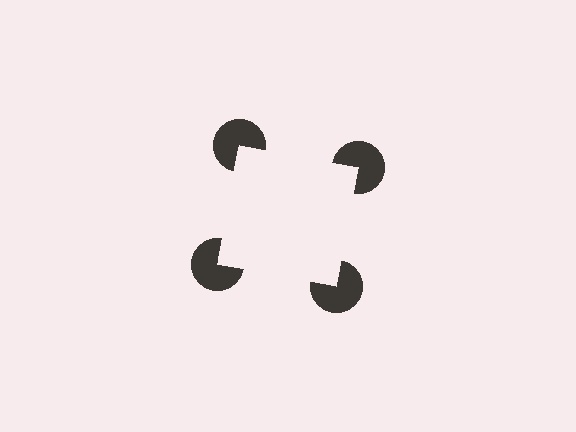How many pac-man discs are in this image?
There are 4 — one at each vertex of the illusory square.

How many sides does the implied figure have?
4 sides.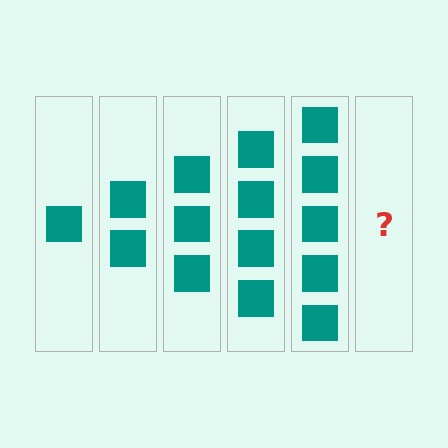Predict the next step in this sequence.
The next step is 6 squares.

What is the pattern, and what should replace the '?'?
The pattern is that each step adds one more square. The '?' should be 6 squares.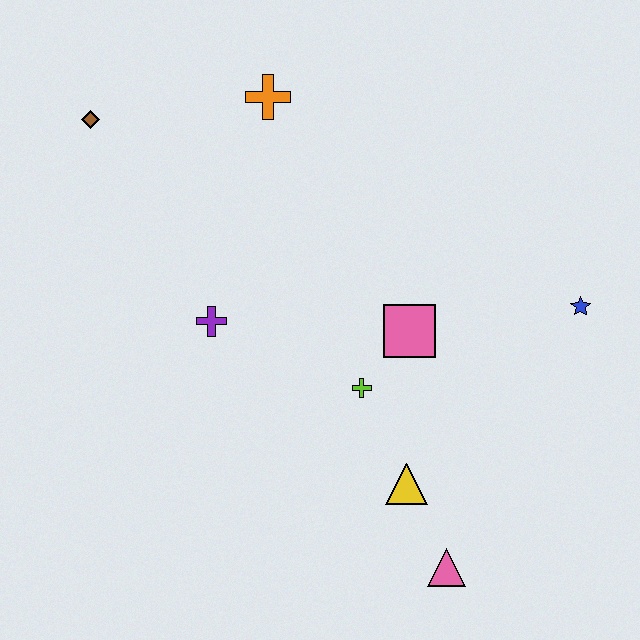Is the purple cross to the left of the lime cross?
Yes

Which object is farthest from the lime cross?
The brown diamond is farthest from the lime cross.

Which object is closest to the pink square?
The lime cross is closest to the pink square.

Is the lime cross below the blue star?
Yes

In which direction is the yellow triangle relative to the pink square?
The yellow triangle is below the pink square.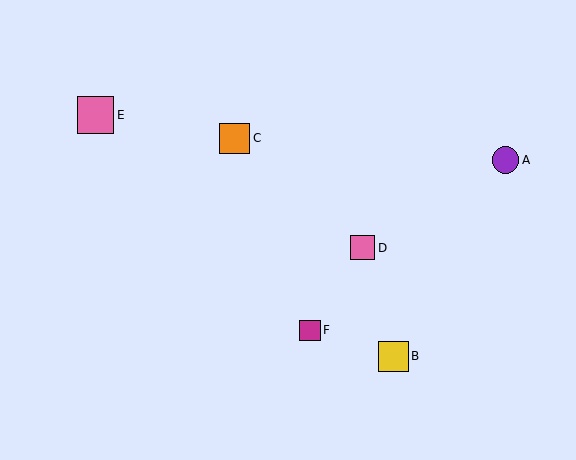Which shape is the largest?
The pink square (labeled E) is the largest.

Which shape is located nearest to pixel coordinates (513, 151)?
The purple circle (labeled A) at (506, 160) is nearest to that location.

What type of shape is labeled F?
Shape F is a magenta square.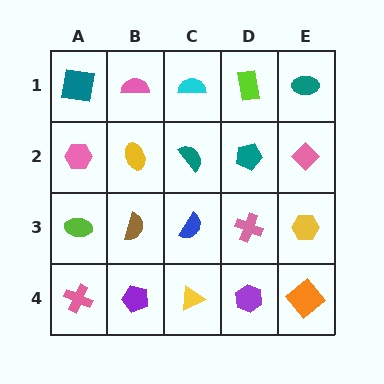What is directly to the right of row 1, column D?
A teal ellipse.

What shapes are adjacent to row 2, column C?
A cyan semicircle (row 1, column C), a blue semicircle (row 3, column C), a yellow ellipse (row 2, column B), a teal pentagon (row 2, column D).